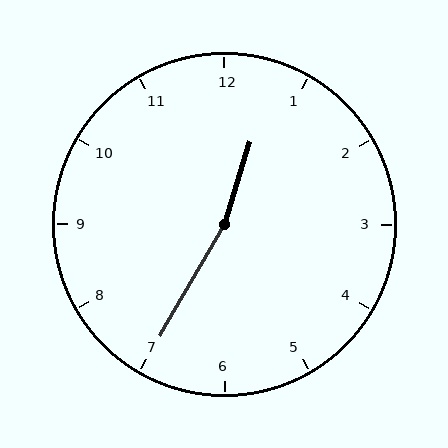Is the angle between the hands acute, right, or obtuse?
It is obtuse.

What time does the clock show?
12:35.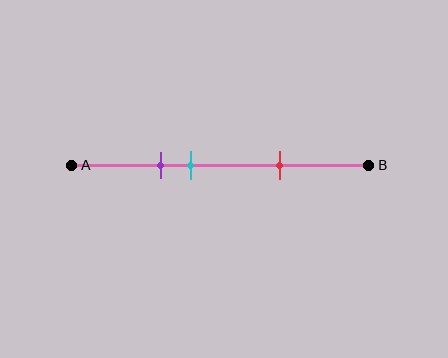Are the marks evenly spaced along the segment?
No, the marks are not evenly spaced.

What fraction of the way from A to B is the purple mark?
The purple mark is approximately 30% (0.3) of the way from A to B.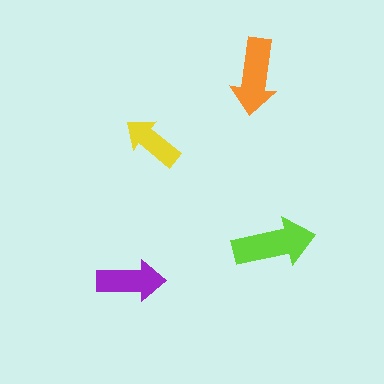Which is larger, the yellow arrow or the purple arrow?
The purple one.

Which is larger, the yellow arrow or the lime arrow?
The lime one.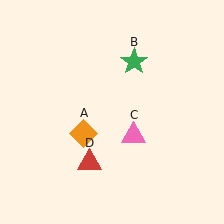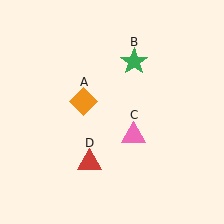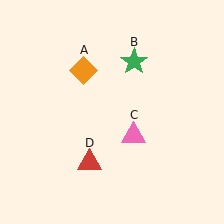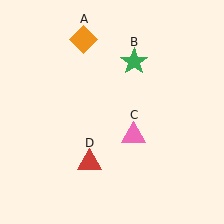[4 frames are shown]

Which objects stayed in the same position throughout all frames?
Green star (object B) and pink triangle (object C) and red triangle (object D) remained stationary.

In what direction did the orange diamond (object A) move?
The orange diamond (object A) moved up.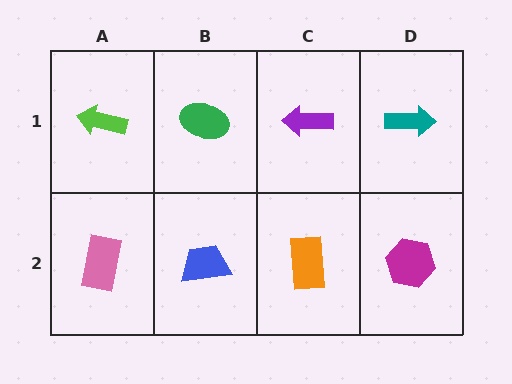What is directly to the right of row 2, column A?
A blue trapezoid.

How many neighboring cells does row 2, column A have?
2.